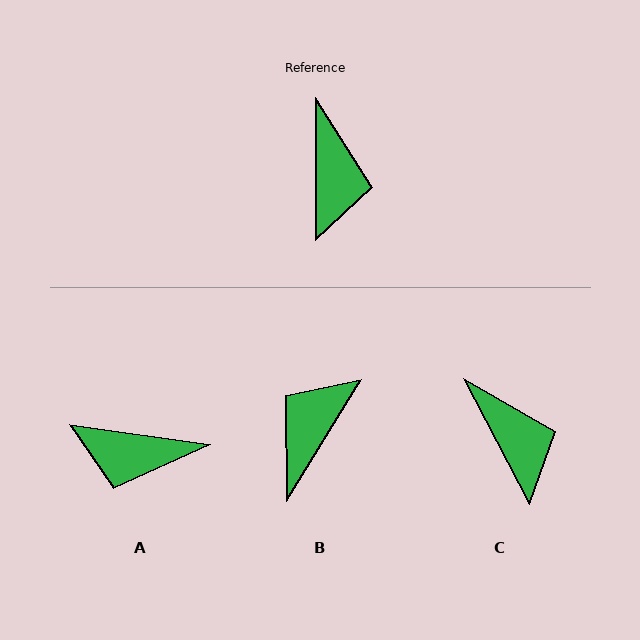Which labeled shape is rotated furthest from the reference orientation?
B, about 149 degrees away.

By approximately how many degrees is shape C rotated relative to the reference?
Approximately 28 degrees counter-clockwise.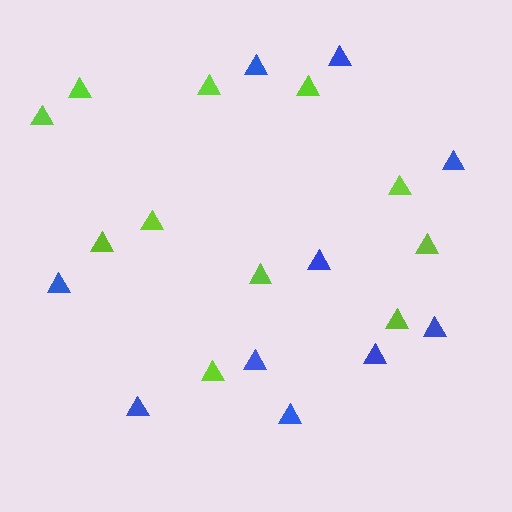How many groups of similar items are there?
There are 2 groups: one group of lime triangles (11) and one group of blue triangles (10).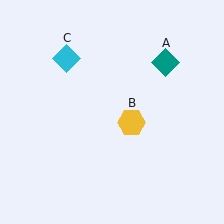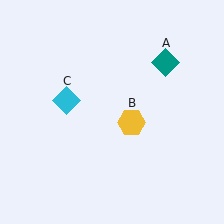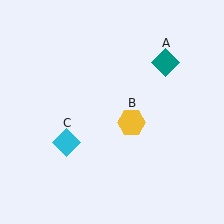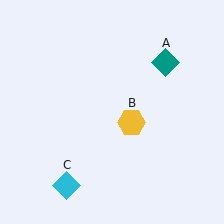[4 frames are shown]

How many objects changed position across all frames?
1 object changed position: cyan diamond (object C).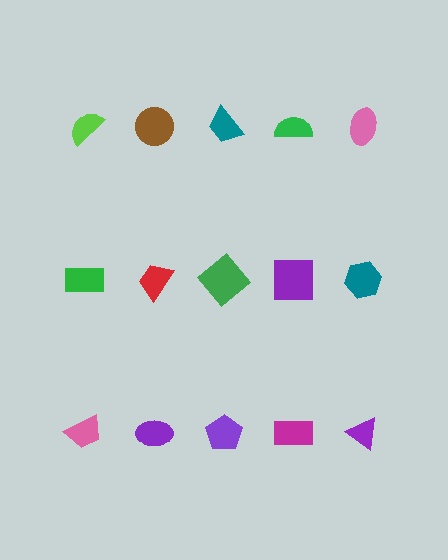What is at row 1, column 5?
A pink ellipse.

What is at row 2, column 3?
A green diamond.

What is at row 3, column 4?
A magenta rectangle.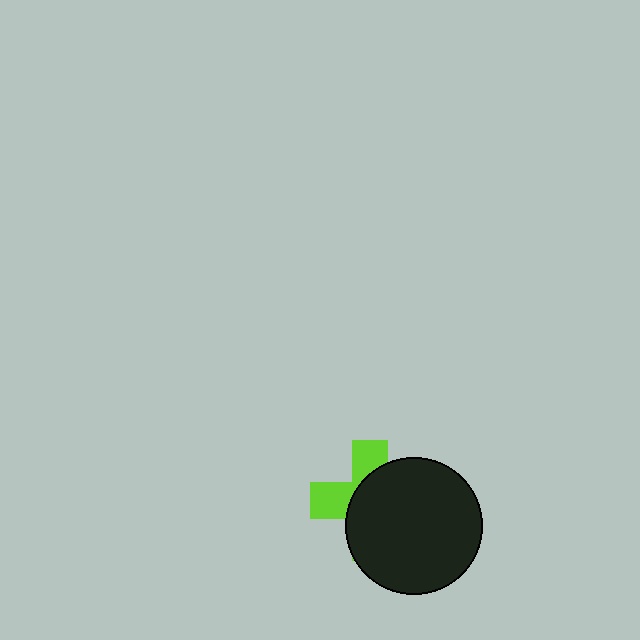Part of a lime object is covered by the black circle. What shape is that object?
It is a cross.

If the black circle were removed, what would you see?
You would see the complete lime cross.